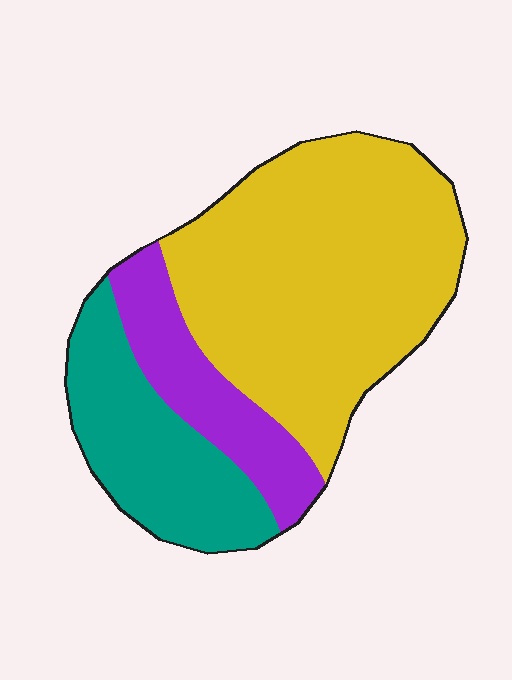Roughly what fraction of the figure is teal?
Teal covers roughly 25% of the figure.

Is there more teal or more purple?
Teal.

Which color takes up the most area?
Yellow, at roughly 60%.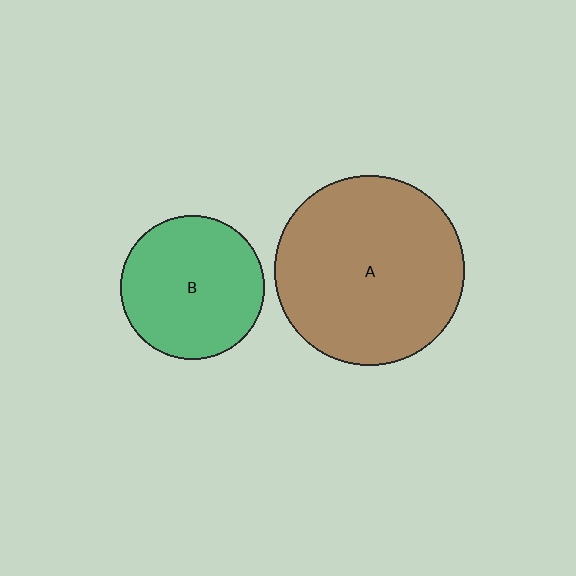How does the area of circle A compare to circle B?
Approximately 1.8 times.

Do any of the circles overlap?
No, none of the circles overlap.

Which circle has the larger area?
Circle A (brown).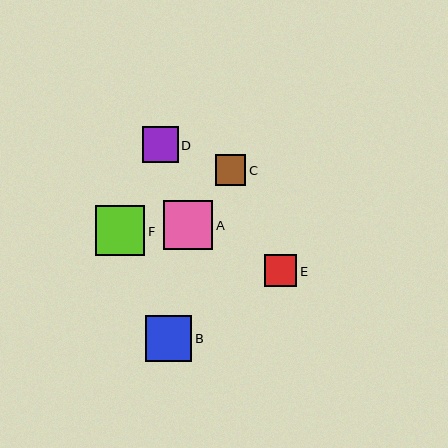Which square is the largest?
Square F is the largest with a size of approximately 49 pixels.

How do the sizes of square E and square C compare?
Square E and square C are approximately the same size.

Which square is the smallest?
Square C is the smallest with a size of approximately 30 pixels.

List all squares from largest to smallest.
From largest to smallest: F, A, B, D, E, C.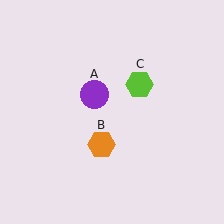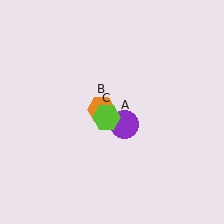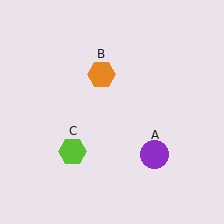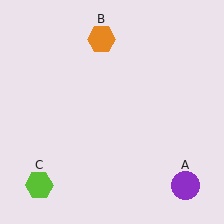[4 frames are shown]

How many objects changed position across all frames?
3 objects changed position: purple circle (object A), orange hexagon (object B), lime hexagon (object C).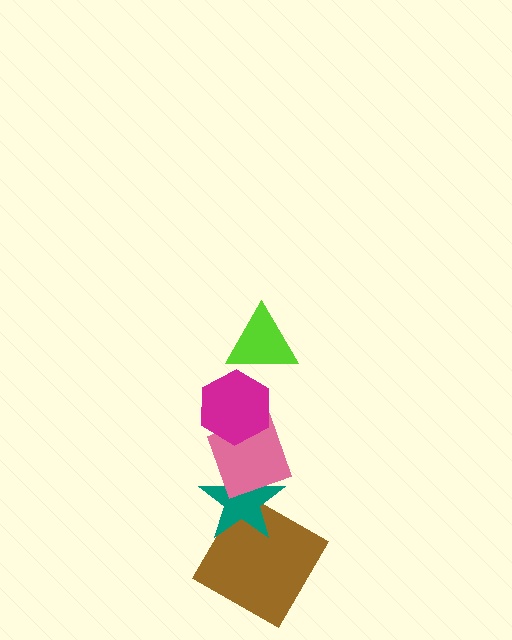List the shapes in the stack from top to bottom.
From top to bottom: the lime triangle, the magenta hexagon, the pink diamond, the teal star, the brown diamond.